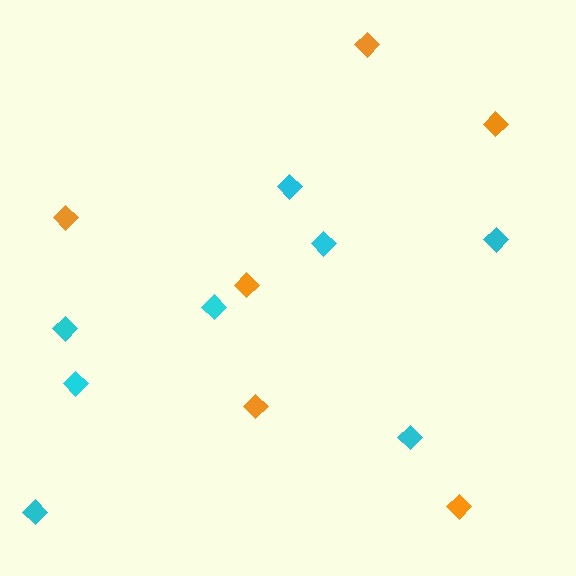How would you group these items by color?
There are 2 groups: one group of cyan diamonds (8) and one group of orange diamonds (6).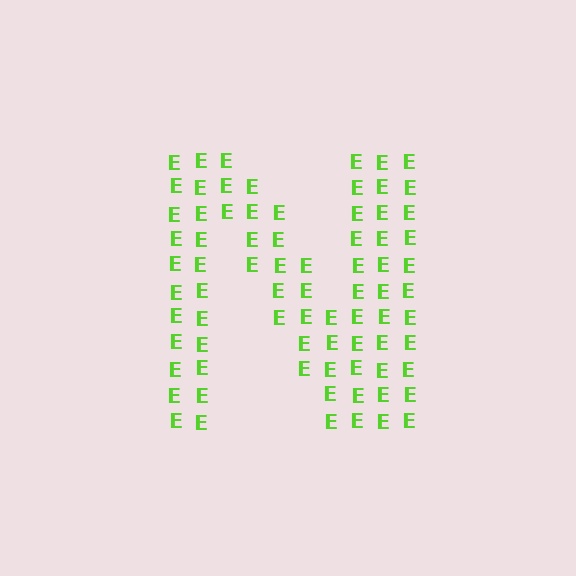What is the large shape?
The large shape is the letter N.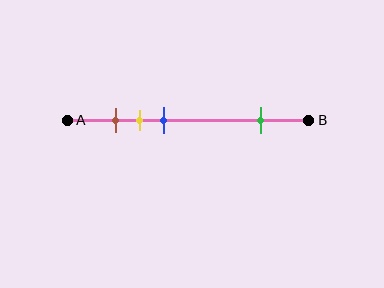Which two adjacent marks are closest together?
The brown and yellow marks are the closest adjacent pair.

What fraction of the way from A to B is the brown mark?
The brown mark is approximately 20% (0.2) of the way from A to B.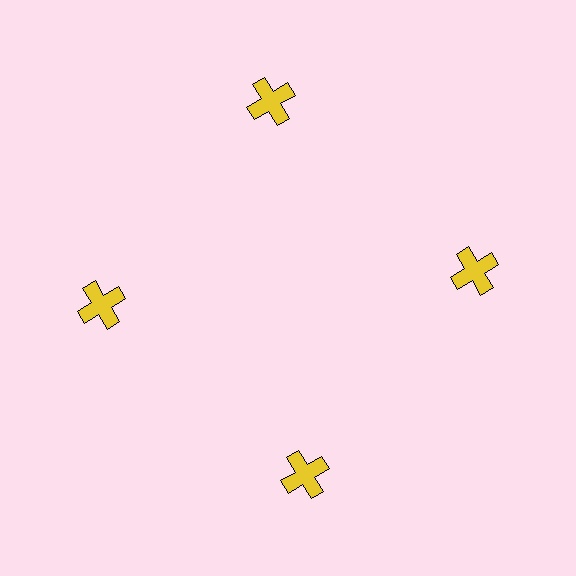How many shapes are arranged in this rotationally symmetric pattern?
There are 4 shapes, arranged in 4 groups of 1.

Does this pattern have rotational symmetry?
Yes, this pattern has 4-fold rotational symmetry. It looks the same after rotating 90 degrees around the center.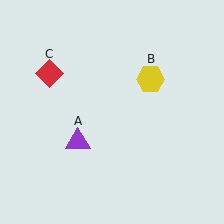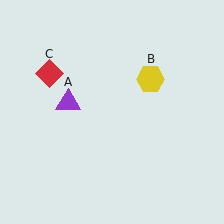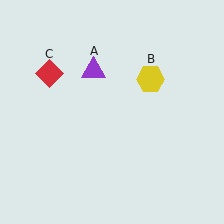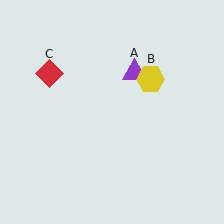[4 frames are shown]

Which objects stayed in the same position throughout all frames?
Yellow hexagon (object B) and red diamond (object C) remained stationary.